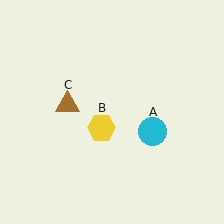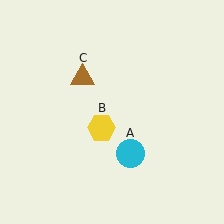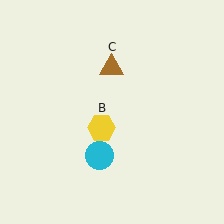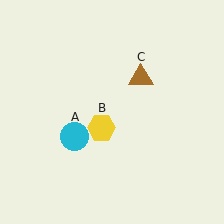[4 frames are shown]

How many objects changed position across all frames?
2 objects changed position: cyan circle (object A), brown triangle (object C).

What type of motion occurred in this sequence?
The cyan circle (object A), brown triangle (object C) rotated clockwise around the center of the scene.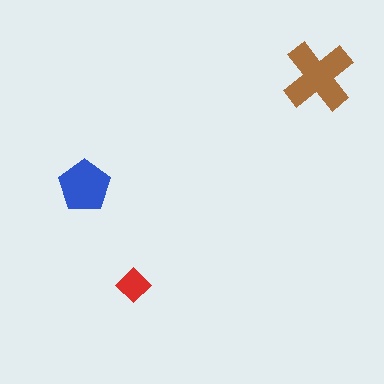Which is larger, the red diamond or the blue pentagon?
The blue pentagon.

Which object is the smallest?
The red diamond.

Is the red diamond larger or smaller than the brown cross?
Smaller.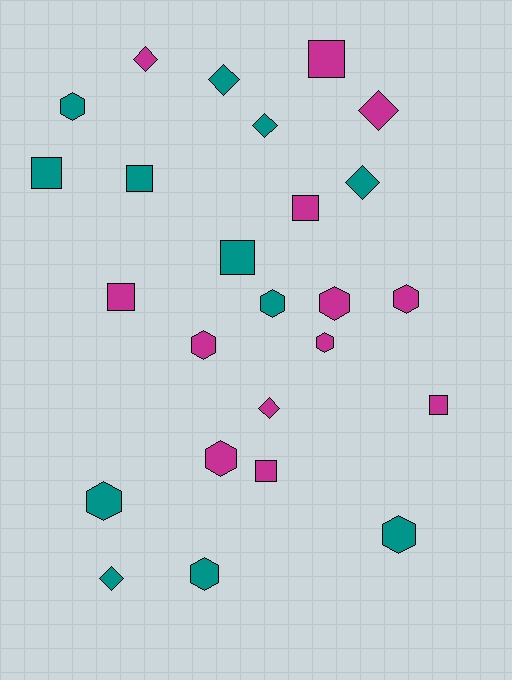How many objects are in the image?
There are 25 objects.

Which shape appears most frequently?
Hexagon, with 10 objects.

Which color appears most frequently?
Magenta, with 13 objects.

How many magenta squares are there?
There are 5 magenta squares.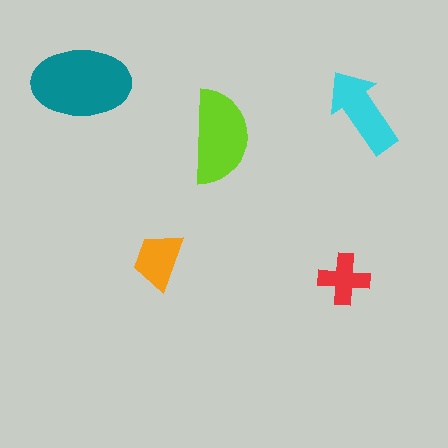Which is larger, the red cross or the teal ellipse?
The teal ellipse.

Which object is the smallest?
The red cross.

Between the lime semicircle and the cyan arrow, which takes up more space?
The lime semicircle.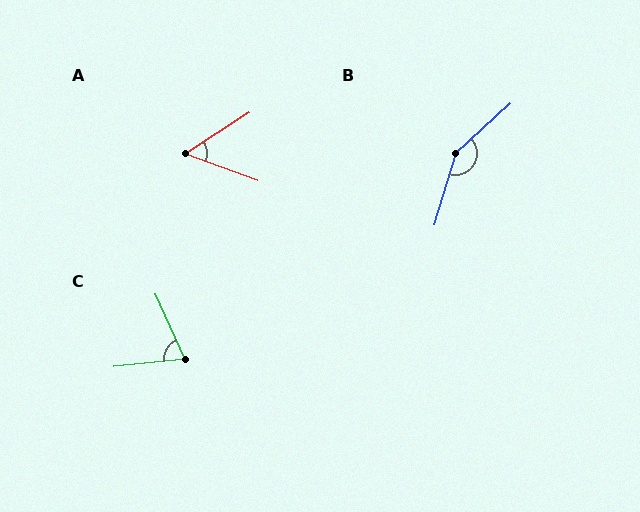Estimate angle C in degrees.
Approximately 72 degrees.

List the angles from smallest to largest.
A (53°), C (72°), B (149°).